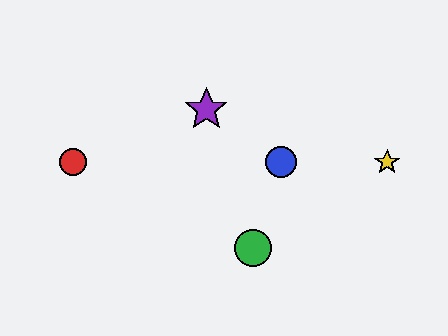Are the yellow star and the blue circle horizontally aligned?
Yes, both are at y≈162.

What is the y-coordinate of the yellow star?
The yellow star is at y≈162.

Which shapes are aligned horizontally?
The red circle, the blue circle, the yellow star are aligned horizontally.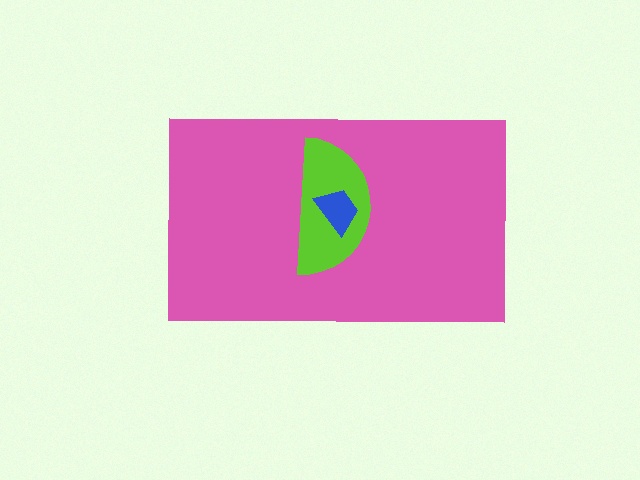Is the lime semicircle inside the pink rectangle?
Yes.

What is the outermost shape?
The pink rectangle.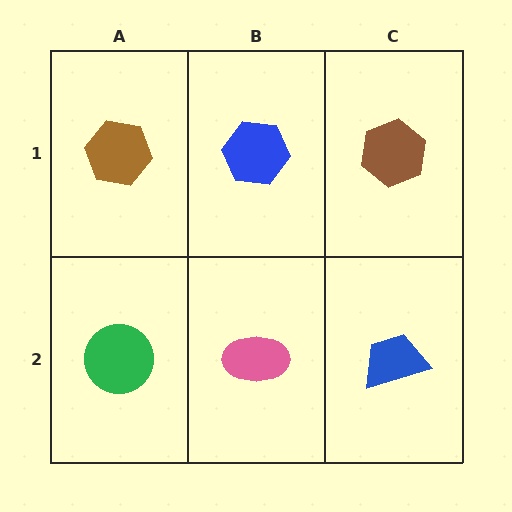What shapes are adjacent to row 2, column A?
A brown hexagon (row 1, column A), a pink ellipse (row 2, column B).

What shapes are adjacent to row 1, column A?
A green circle (row 2, column A), a blue hexagon (row 1, column B).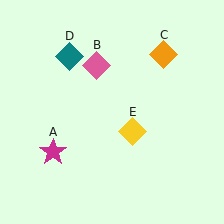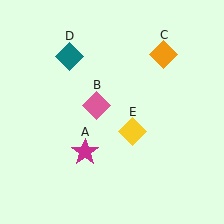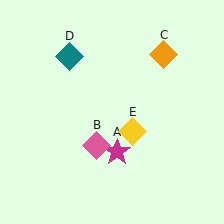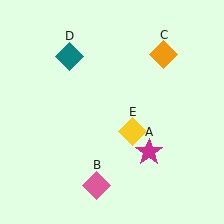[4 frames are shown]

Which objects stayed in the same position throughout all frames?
Orange diamond (object C) and teal diamond (object D) and yellow diamond (object E) remained stationary.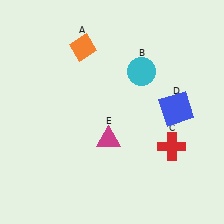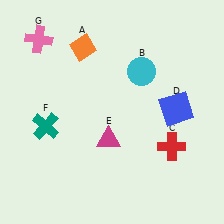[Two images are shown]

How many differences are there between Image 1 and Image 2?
There are 2 differences between the two images.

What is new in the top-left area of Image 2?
A pink cross (G) was added in the top-left area of Image 2.